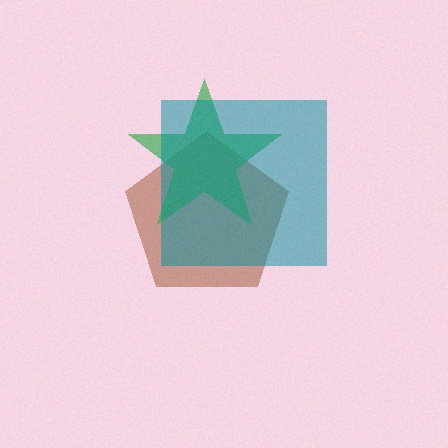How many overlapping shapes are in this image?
There are 3 overlapping shapes in the image.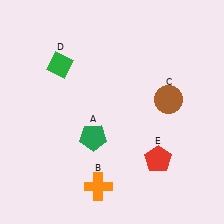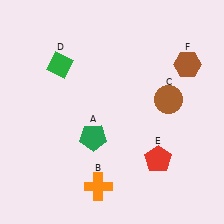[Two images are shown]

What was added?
A brown hexagon (F) was added in Image 2.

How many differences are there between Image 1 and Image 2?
There is 1 difference between the two images.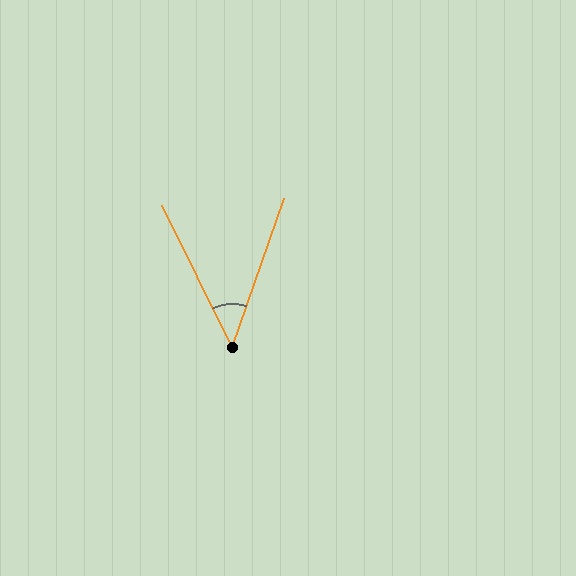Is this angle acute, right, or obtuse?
It is acute.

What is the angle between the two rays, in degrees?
Approximately 45 degrees.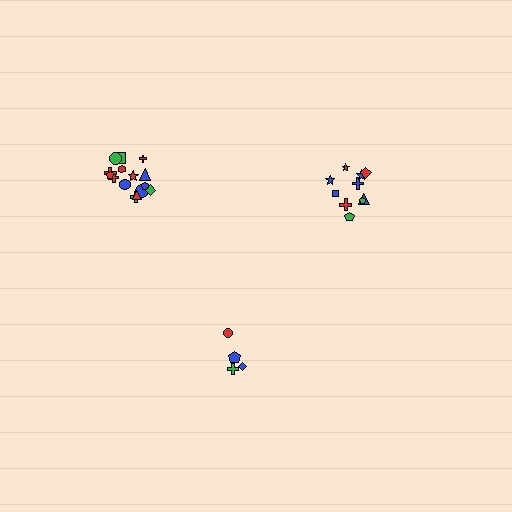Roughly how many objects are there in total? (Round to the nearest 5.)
Roughly 30 objects in total.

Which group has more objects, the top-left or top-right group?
The top-left group.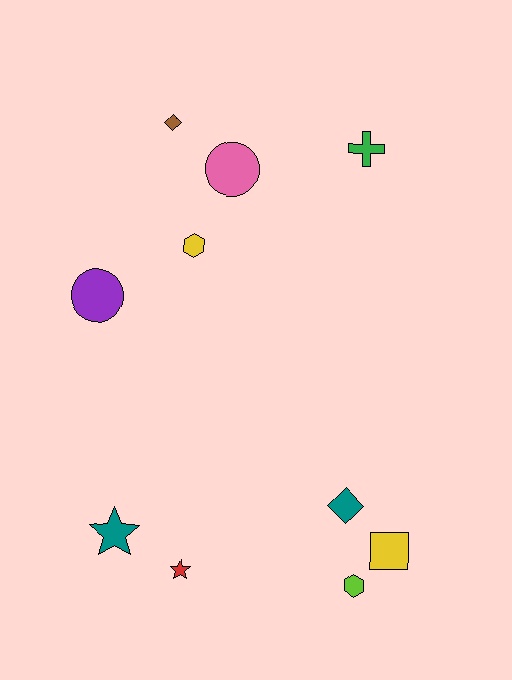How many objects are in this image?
There are 10 objects.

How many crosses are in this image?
There is 1 cross.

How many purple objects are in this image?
There is 1 purple object.